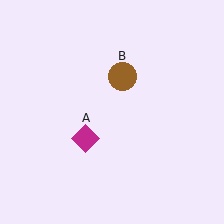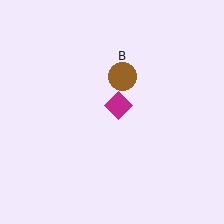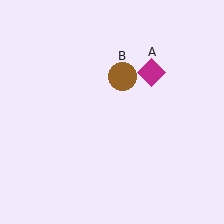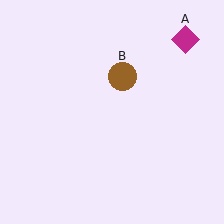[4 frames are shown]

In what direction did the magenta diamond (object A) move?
The magenta diamond (object A) moved up and to the right.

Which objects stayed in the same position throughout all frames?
Brown circle (object B) remained stationary.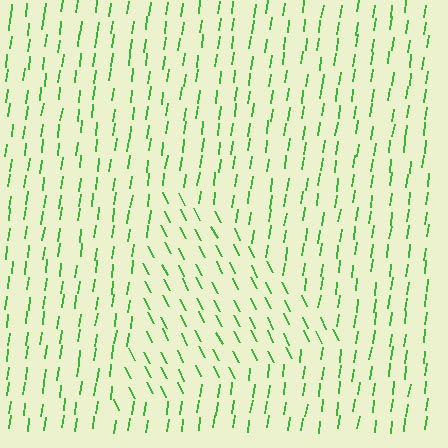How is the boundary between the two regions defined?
The boundary is defined purely by a change in line orientation (approximately 35 degrees difference). All lines are the same color and thickness.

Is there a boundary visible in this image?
Yes, there is a texture boundary formed by a change in line orientation.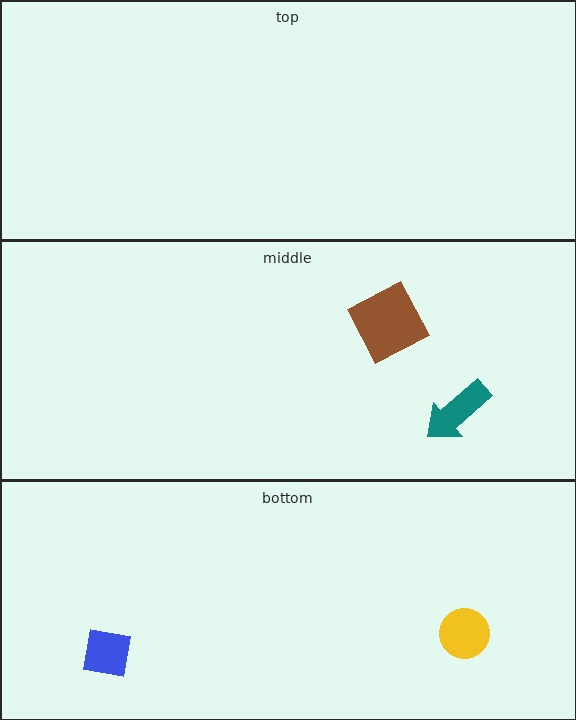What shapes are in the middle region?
The brown square, the teal arrow.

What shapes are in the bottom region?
The yellow circle, the blue square.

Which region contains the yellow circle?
The bottom region.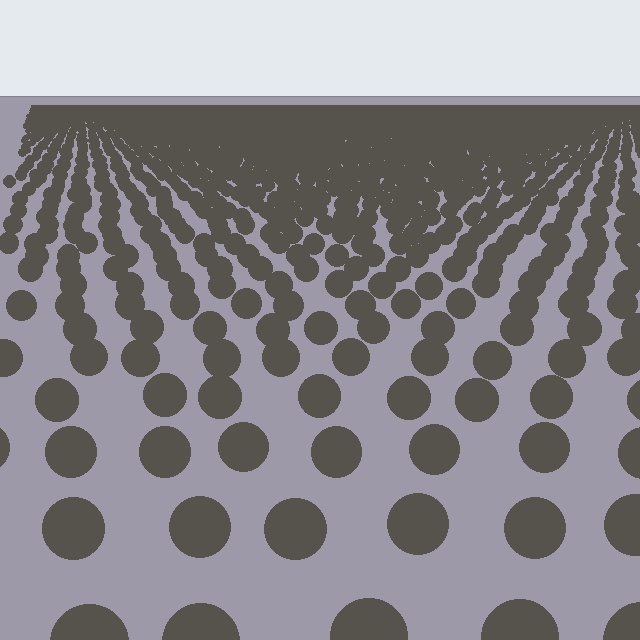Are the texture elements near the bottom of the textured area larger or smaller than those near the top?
Larger. Near the bottom, elements are closer to the viewer and appear at a bigger on-screen size.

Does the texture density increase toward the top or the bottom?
Density increases toward the top.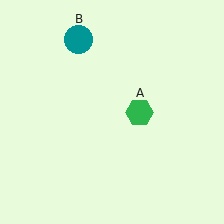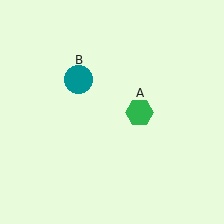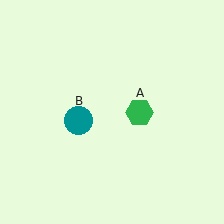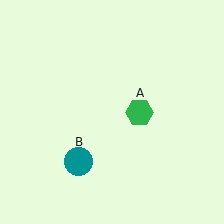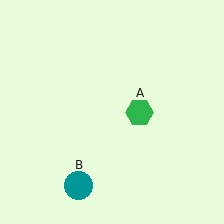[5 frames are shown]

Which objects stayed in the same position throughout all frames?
Green hexagon (object A) remained stationary.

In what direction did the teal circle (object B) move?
The teal circle (object B) moved down.